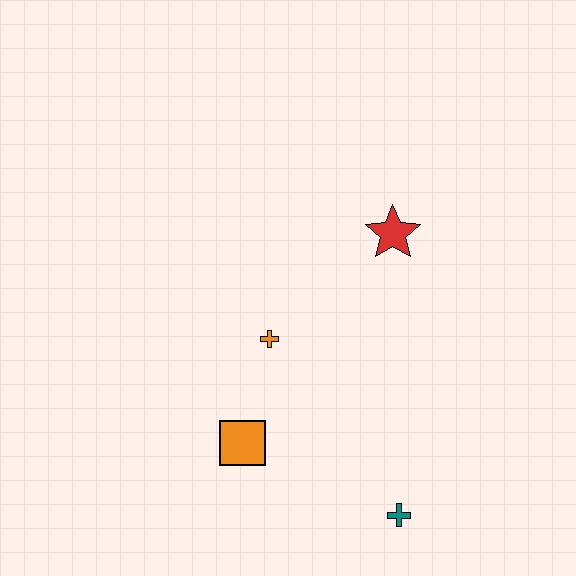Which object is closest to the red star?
The orange cross is closest to the red star.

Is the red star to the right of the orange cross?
Yes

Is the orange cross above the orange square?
Yes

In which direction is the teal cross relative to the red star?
The teal cross is below the red star.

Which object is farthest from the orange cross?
The teal cross is farthest from the orange cross.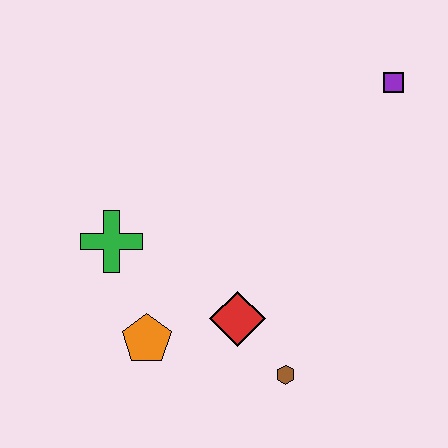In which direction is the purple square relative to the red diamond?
The purple square is above the red diamond.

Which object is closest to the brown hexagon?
The red diamond is closest to the brown hexagon.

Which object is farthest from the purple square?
The orange pentagon is farthest from the purple square.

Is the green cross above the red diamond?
Yes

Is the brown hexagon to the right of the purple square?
No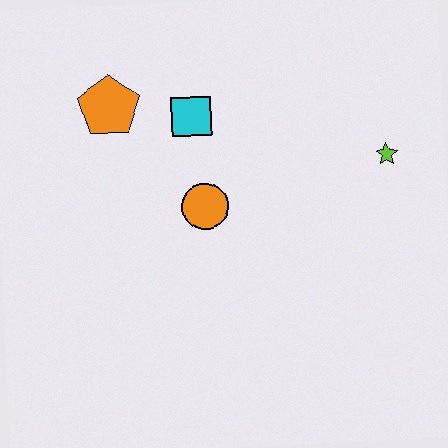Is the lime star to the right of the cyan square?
Yes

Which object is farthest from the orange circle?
The lime star is farthest from the orange circle.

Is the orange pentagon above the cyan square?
Yes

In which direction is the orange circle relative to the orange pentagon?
The orange circle is below the orange pentagon.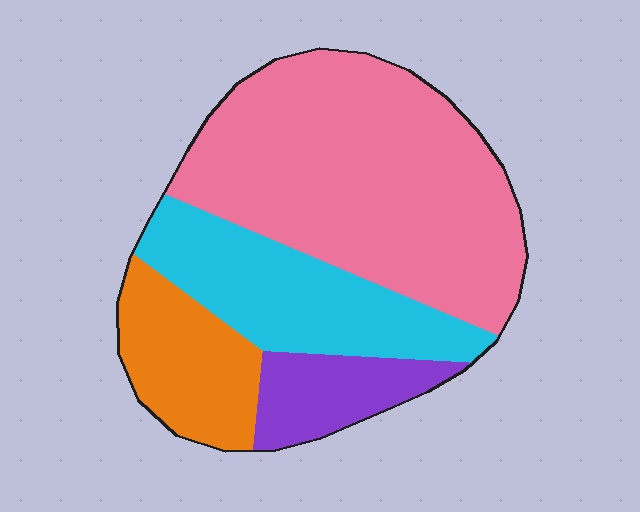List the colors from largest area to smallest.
From largest to smallest: pink, cyan, orange, purple.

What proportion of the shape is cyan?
Cyan takes up about one quarter (1/4) of the shape.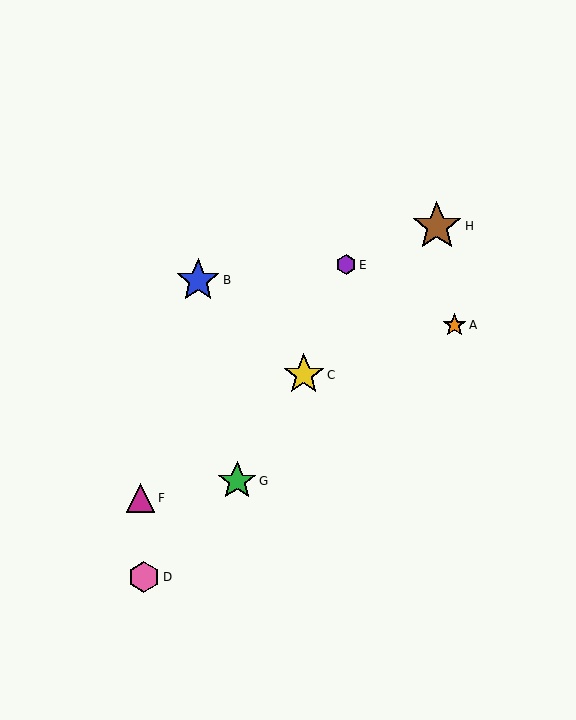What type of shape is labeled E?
Shape E is a purple hexagon.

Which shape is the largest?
The brown star (labeled H) is the largest.